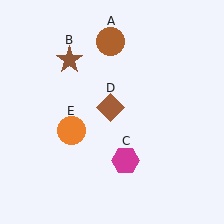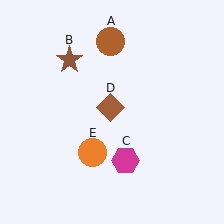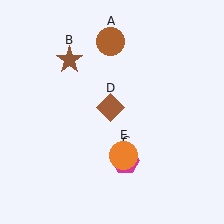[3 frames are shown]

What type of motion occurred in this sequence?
The orange circle (object E) rotated counterclockwise around the center of the scene.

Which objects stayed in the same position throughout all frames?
Brown circle (object A) and brown star (object B) and magenta hexagon (object C) and brown diamond (object D) remained stationary.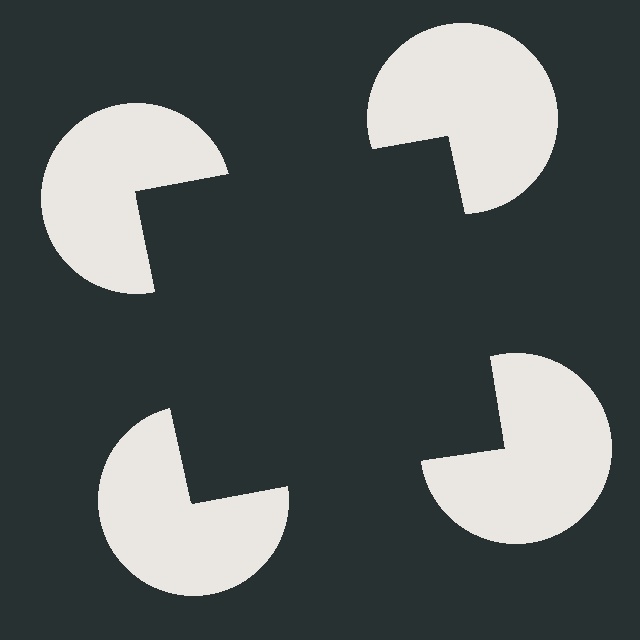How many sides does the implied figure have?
4 sides.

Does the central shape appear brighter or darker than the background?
It typically appears slightly darker than the background, even though no actual brightness change is drawn.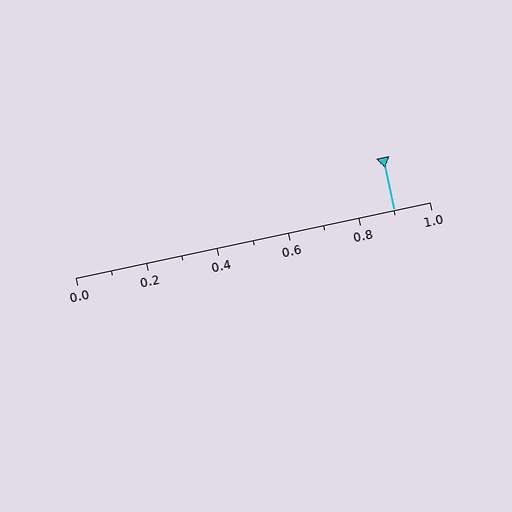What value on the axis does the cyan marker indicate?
The marker indicates approximately 0.9.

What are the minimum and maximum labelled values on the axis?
The axis runs from 0.0 to 1.0.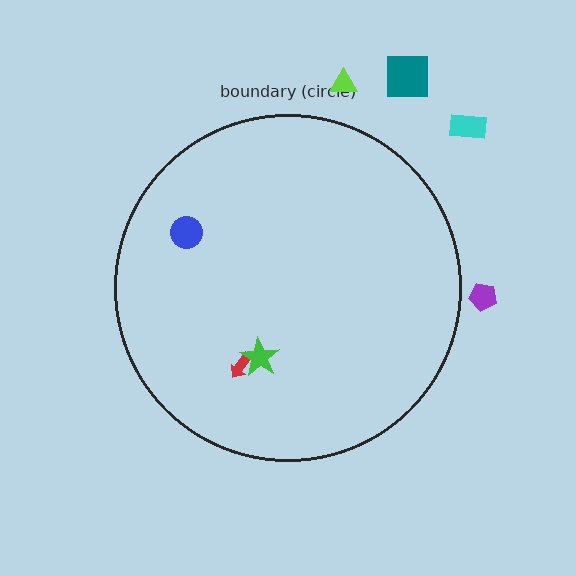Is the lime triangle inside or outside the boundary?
Outside.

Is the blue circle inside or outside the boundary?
Inside.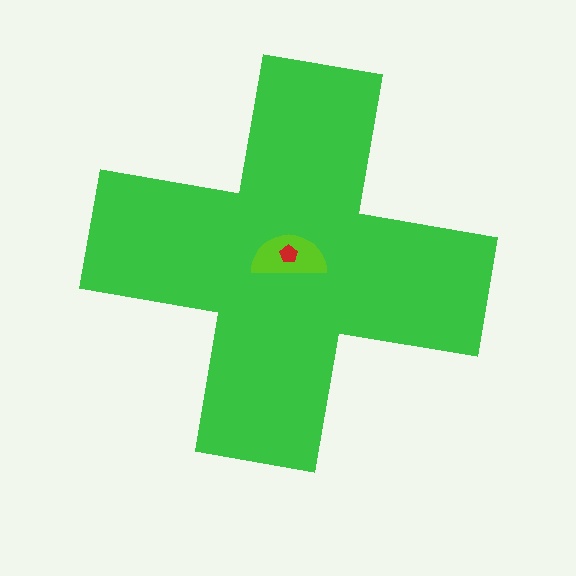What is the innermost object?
The red pentagon.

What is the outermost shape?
The green cross.